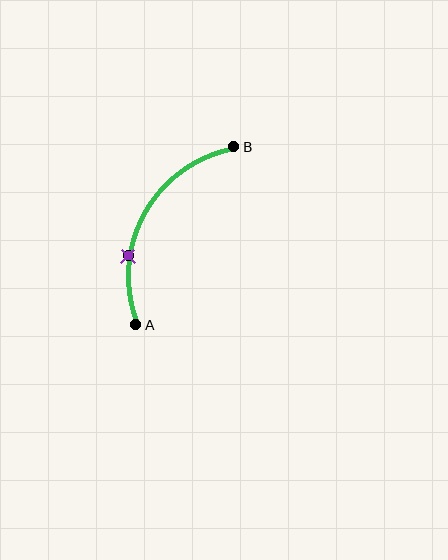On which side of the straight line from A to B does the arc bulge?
The arc bulges to the left of the straight line connecting A and B.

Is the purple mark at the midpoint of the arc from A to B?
No. The purple mark lies on the arc but is closer to endpoint A. The arc midpoint would be at the point on the curve equidistant along the arc from both A and B.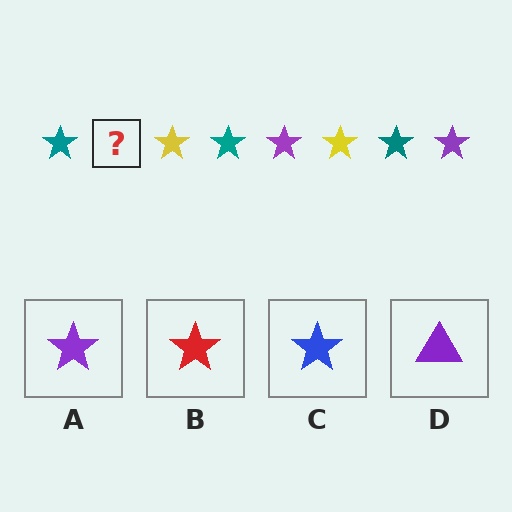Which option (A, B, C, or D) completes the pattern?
A.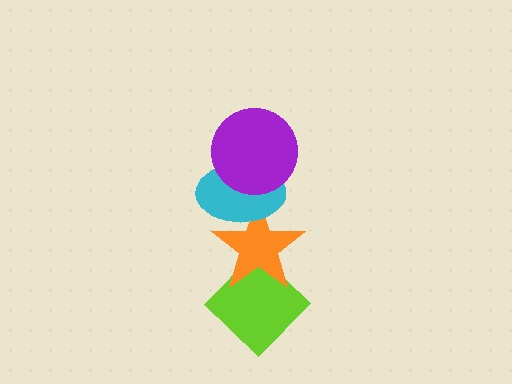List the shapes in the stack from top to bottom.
From top to bottom: the purple circle, the cyan ellipse, the orange star, the lime diamond.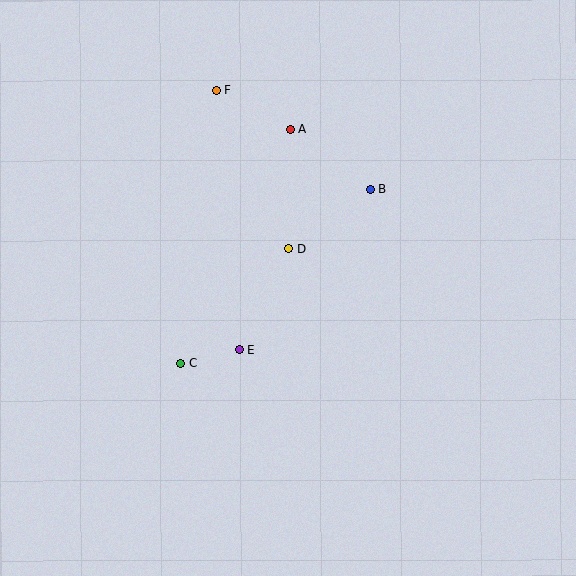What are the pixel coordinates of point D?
Point D is at (288, 249).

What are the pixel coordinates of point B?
Point B is at (370, 189).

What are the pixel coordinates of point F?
Point F is at (216, 91).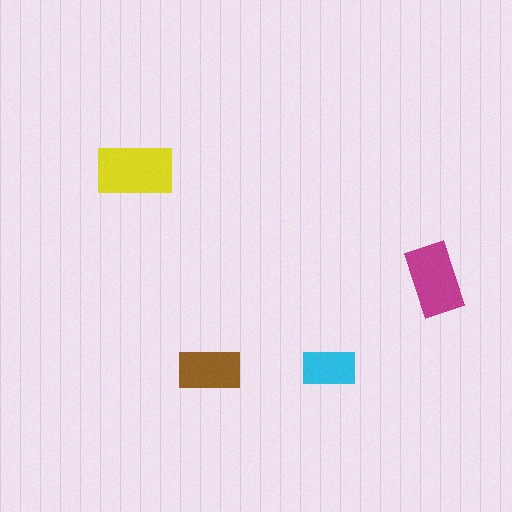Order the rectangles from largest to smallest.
the yellow one, the magenta one, the brown one, the cyan one.